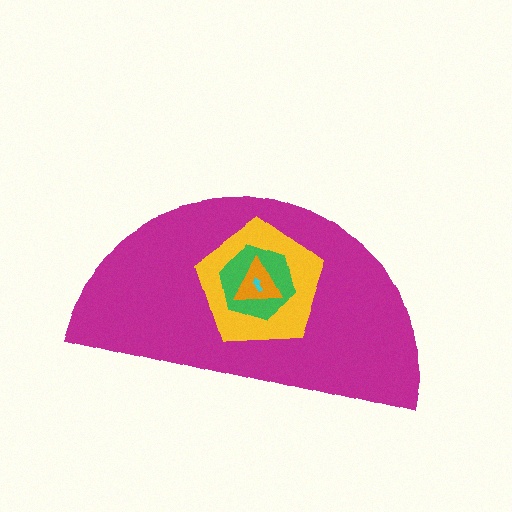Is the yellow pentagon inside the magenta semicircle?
Yes.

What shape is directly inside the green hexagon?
The orange triangle.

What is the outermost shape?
The magenta semicircle.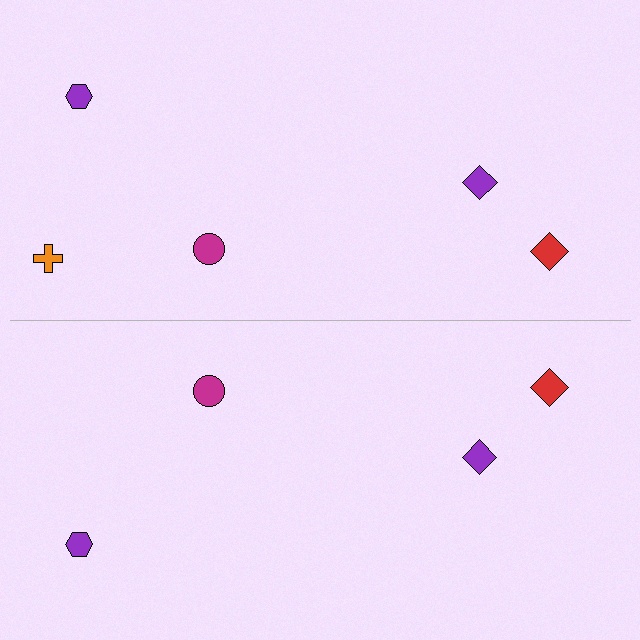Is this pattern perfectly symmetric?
No, the pattern is not perfectly symmetric. A orange cross is missing from the bottom side.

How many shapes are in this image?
There are 9 shapes in this image.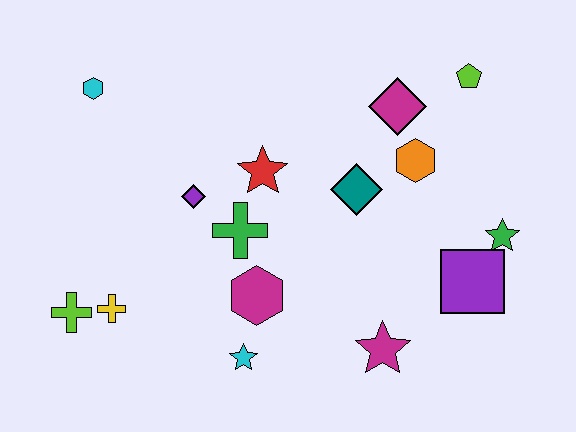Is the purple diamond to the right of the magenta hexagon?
No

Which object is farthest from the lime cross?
The lime pentagon is farthest from the lime cross.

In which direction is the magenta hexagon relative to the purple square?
The magenta hexagon is to the left of the purple square.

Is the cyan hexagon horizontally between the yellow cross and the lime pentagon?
No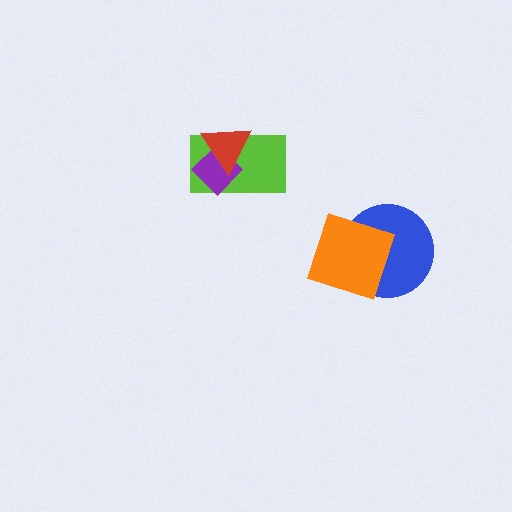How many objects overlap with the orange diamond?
1 object overlaps with the orange diamond.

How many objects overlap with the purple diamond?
2 objects overlap with the purple diamond.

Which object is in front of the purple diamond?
The red triangle is in front of the purple diamond.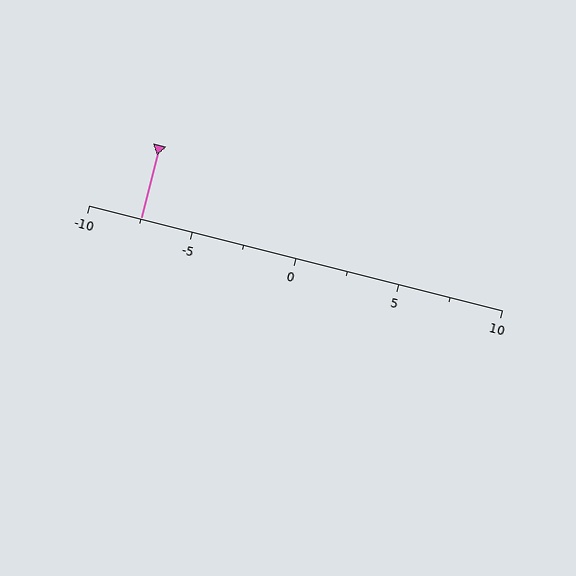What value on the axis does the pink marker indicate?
The marker indicates approximately -7.5.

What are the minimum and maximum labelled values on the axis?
The axis runs from -10 to 10.